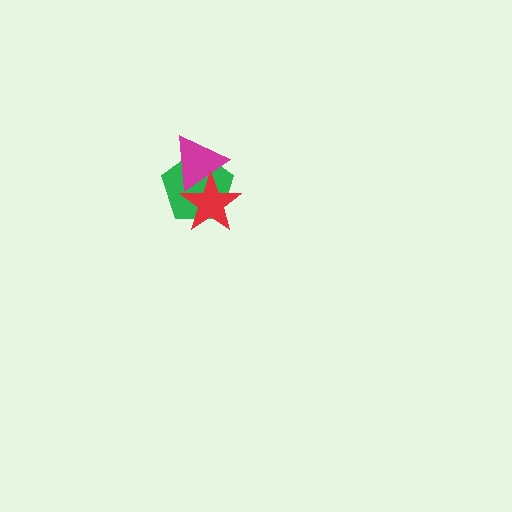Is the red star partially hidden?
No, no other shape covers it.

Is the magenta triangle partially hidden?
Yes, it is partially covered by another shape.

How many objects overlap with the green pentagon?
2 objects overlap with the green pentagon.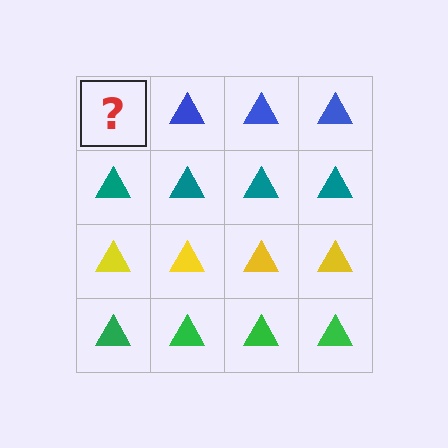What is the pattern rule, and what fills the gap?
The rule is that each row has a consistent color. The gap should be filled with a blue triangle.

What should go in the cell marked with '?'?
The missing cell should contain a blue triangle.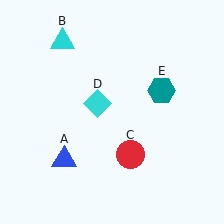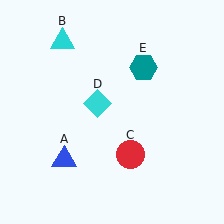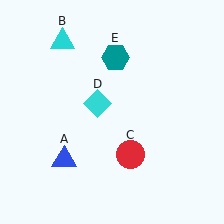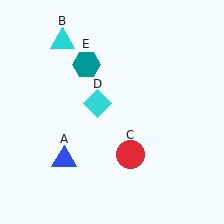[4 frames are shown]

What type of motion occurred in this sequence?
The teal hexagon (object E) rotated counterclockwise around the center of the scene.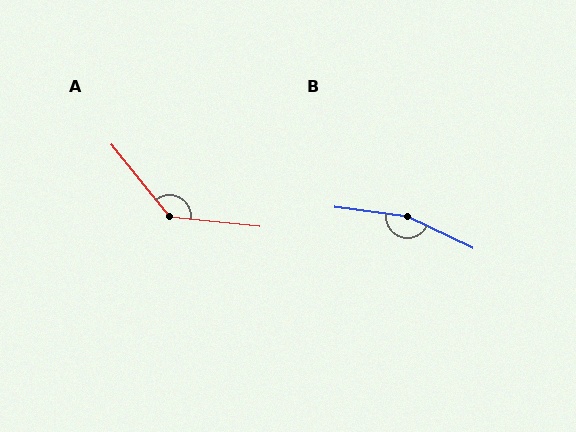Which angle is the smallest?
A, at approximately 135 degrees.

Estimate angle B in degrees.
Approximately 161 degrees.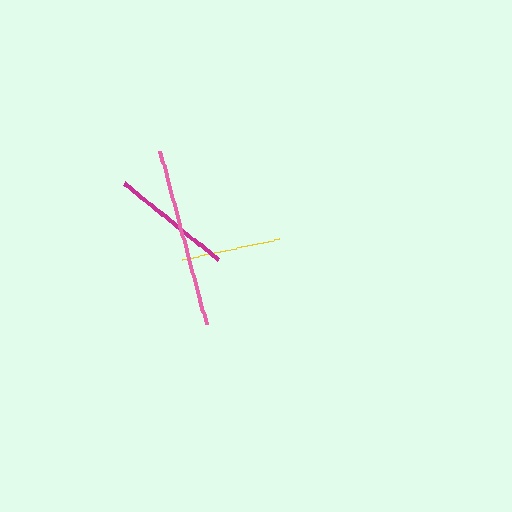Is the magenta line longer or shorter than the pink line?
The pink line is longer than the magenta line.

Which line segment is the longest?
The pink line is the longest at approximately 180 pixels.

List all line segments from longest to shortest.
From longest to shortest: pink, magenta, yellow.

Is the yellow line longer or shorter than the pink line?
The pink line is longer than the yellow line.